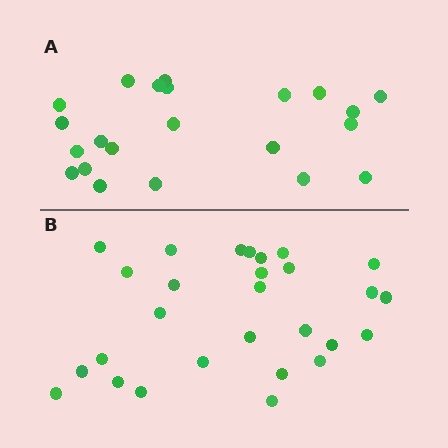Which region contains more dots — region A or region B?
Region B (the bottom region) has more dots.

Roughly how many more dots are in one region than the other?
Region B has about 6 more dots than region A.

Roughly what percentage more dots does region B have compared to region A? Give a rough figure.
About 25% more.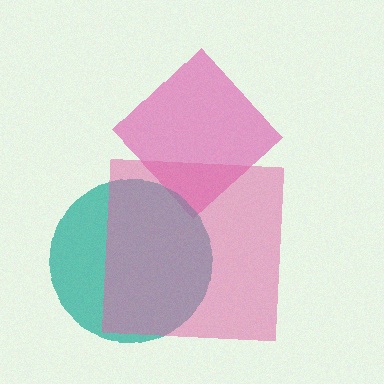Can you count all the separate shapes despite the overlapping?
Yes, there are 3 separate shapes.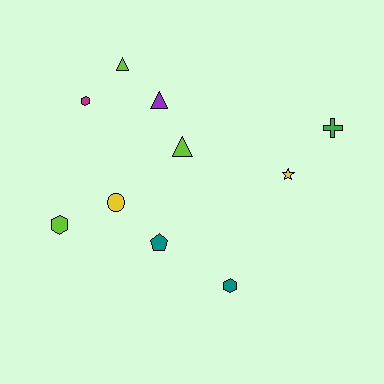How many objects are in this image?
There are 10 objects.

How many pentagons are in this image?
There is 1 pentagon.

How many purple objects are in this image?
There is 1 purple object.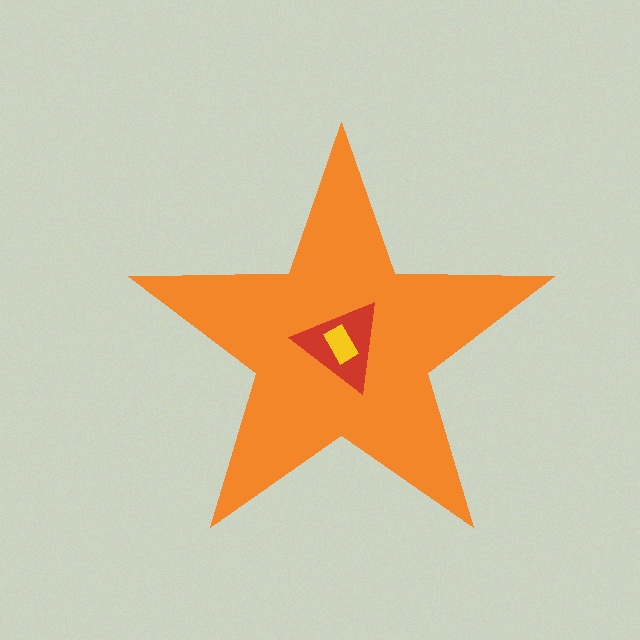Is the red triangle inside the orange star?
Yes.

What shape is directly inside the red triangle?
The yellow rectangle.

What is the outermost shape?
The orange star.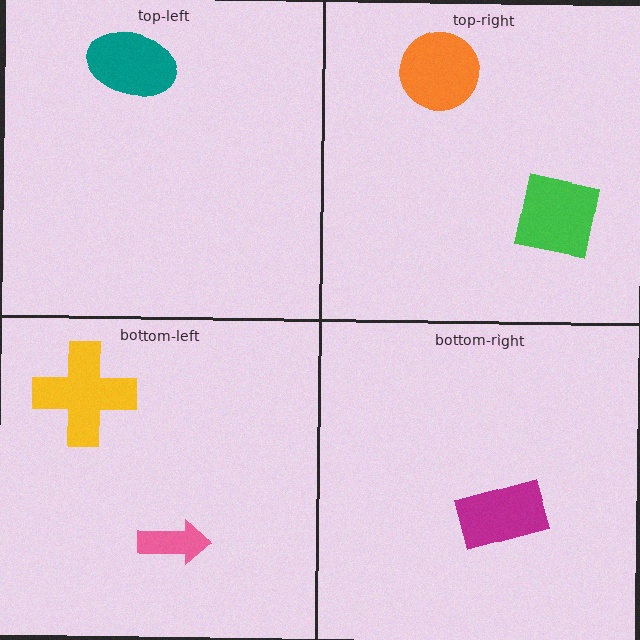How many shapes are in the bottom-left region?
2.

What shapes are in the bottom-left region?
The pink arrow, the yellow cross.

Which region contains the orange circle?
The top-right region.